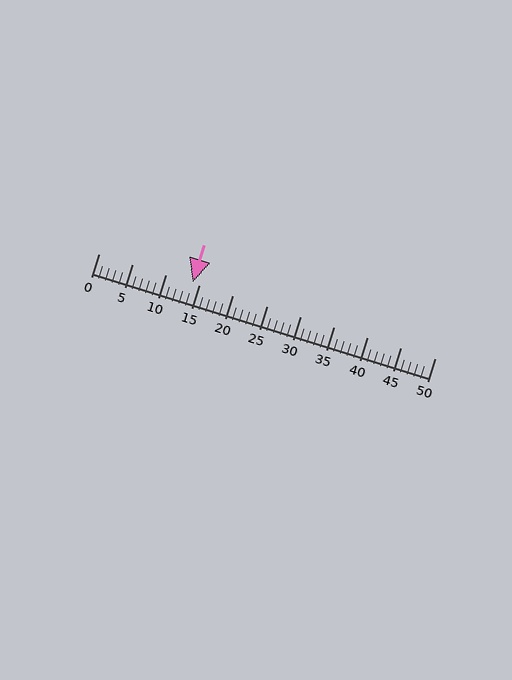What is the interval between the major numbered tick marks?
The major tick marks are spaced 5 units apart.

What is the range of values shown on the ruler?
The ruler shows values from 0 to 50.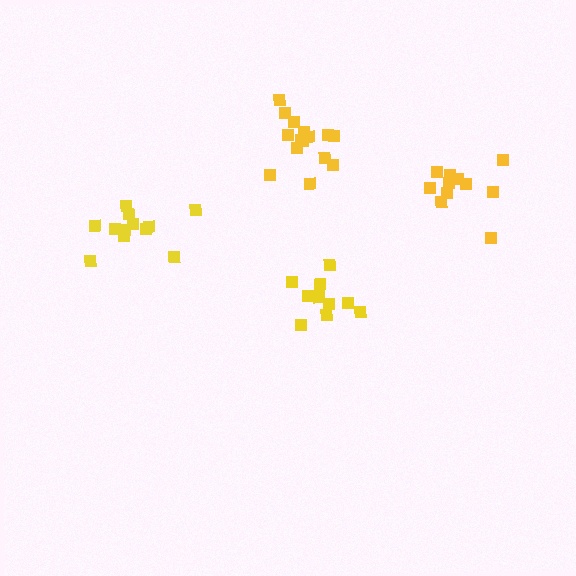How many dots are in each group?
Group 1: 11 dots, Group 2: 15 dots, Group 3: 11 dots, Group 4: 12 dots (49 total).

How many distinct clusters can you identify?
There are 4 distinct clusters.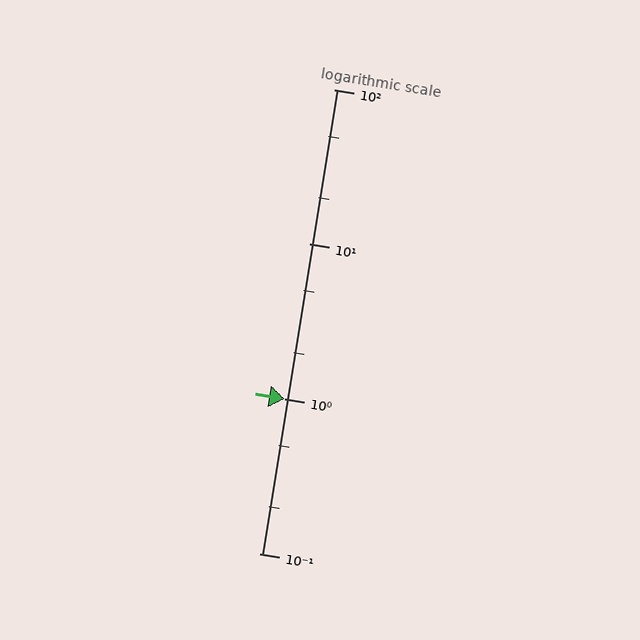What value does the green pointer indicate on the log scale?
The pointer indicates approximately 1.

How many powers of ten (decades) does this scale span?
The scale spans 3 decades, from 0.1 to 100.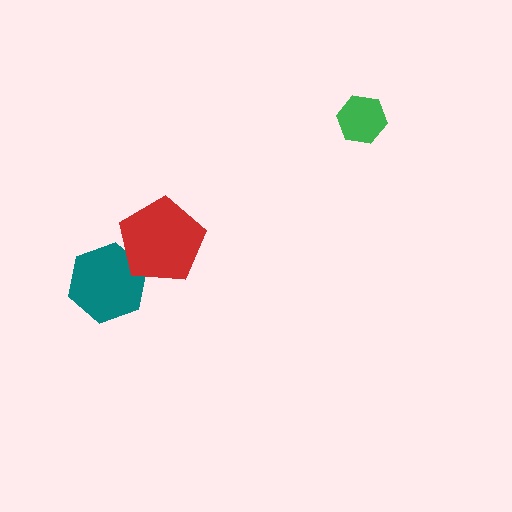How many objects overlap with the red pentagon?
1 object overlaps with the red pentagon.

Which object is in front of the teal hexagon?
The red pentagon is in front of the teal hexagon.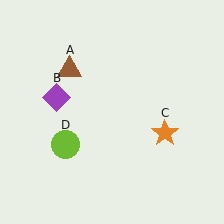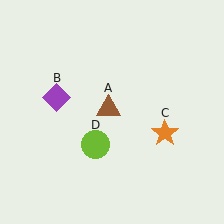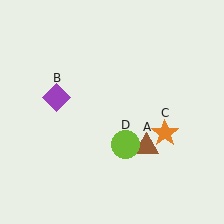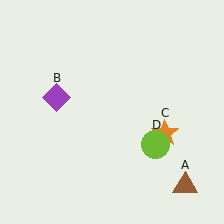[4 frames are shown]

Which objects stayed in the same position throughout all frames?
Purple diamond (object B) and orange star (object C) remained stationary.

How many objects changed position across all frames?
2 objects changed position: brown triangle (object A), lime circle (object D).